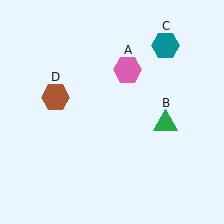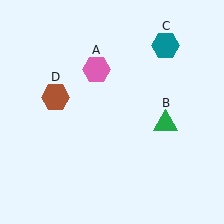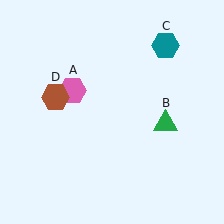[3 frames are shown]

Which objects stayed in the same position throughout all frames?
Green triangle (object B) and teal hexagon (object C) and brown hexagon (object D) remained stationary.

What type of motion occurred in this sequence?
The pink hexagon (object A) rotated counterclockwise around the center of the scene.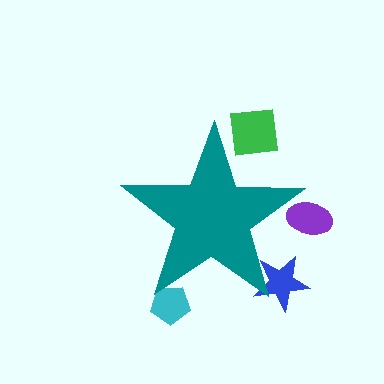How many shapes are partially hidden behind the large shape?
4 shapes are partially hidden.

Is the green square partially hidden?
Yes, the green square is partially hidden behind the teal star.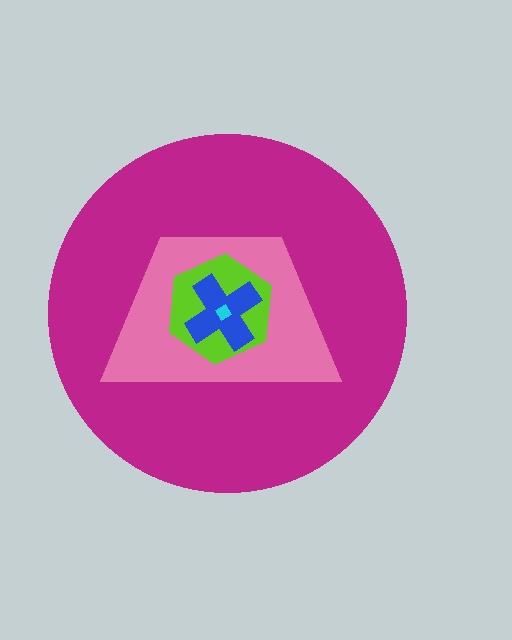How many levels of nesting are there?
5.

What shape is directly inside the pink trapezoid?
The lime hexagon.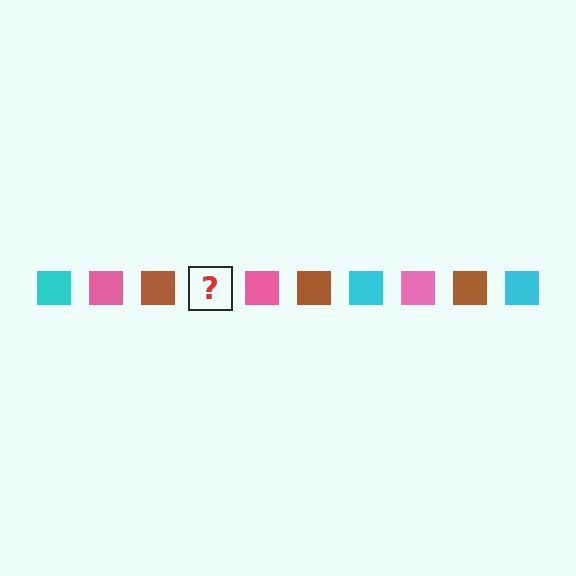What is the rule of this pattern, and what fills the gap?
The rule is that the pattern cycles through cyan, pink, brown squares. The gap should be filled with a cyan square.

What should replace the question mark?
The question mark should be replaced with a cyan square.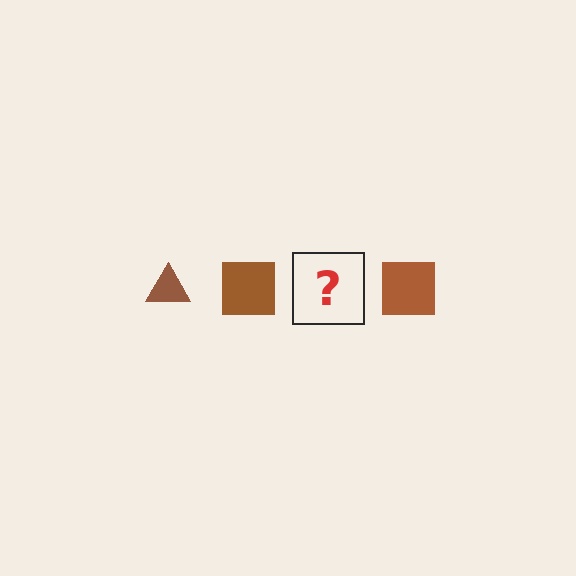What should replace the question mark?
The question mark should be replaced with a brown triangle.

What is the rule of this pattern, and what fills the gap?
The rule is that the pattern cycles through triangle, square shapes in brown. The gap should be filled with a brown triangle.